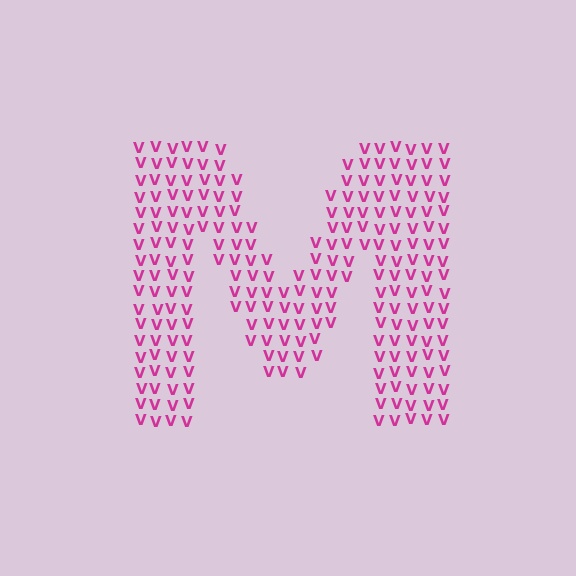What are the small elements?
The small elements are letter V's.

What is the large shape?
The large shape is the letter M.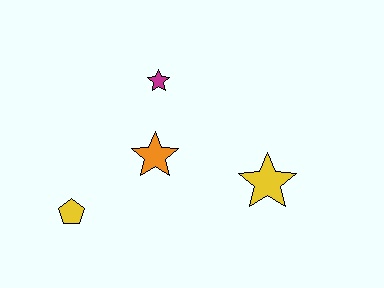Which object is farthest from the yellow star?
The yellow pentagon is farthest from the yellow star.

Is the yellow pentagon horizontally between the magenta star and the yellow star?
No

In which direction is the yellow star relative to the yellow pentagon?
The yellow star is to the right of the yellow pentagon.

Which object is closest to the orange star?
The magenta star is closest to the orange star.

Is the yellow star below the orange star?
Yes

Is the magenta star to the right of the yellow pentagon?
Yes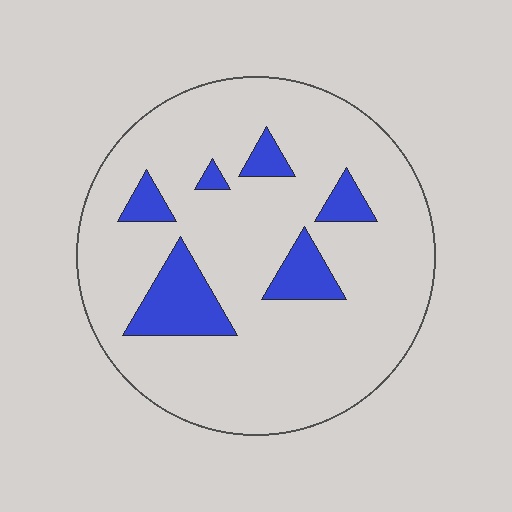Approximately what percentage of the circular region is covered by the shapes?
Approximately 15%.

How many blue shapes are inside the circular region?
6.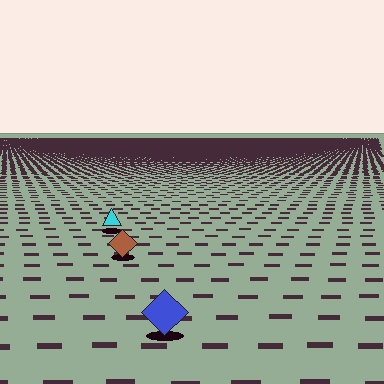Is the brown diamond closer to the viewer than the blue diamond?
No. The blue diamond is closer — you can tell from the texture gradient: the ground texture is coarser near it.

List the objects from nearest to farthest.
From nearest to farthest: the blue diamond, the brown diamond, the cyan triangle.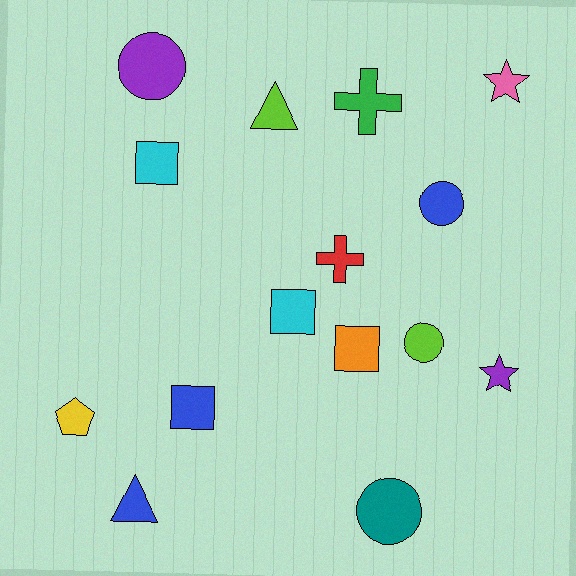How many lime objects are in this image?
There are 2 lime objects.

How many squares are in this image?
There are 4 squares.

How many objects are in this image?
There are 15 objects.